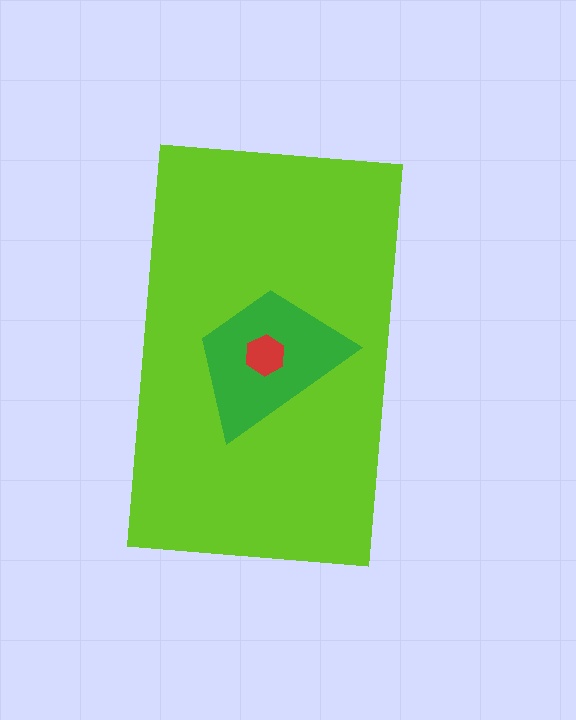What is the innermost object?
The red hexagon.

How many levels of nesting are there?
3.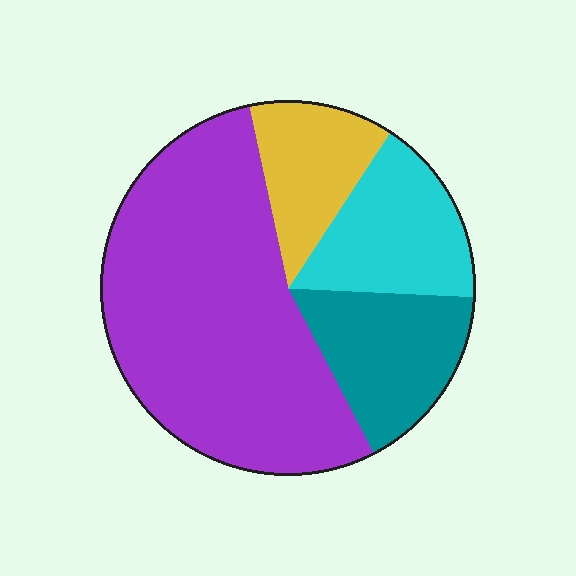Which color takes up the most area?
Purple, at roughly 55%.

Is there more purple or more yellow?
Purple.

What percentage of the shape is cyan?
Cyan covers about 15% of the shape.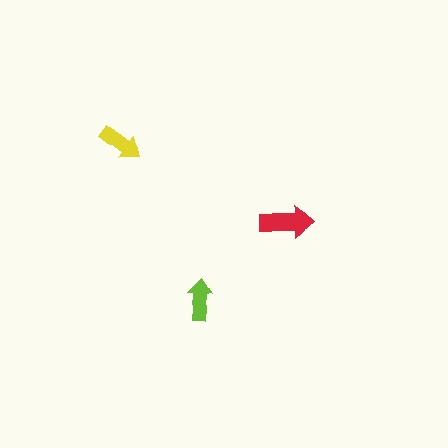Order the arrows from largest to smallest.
the red one, the yellow one, the lime one.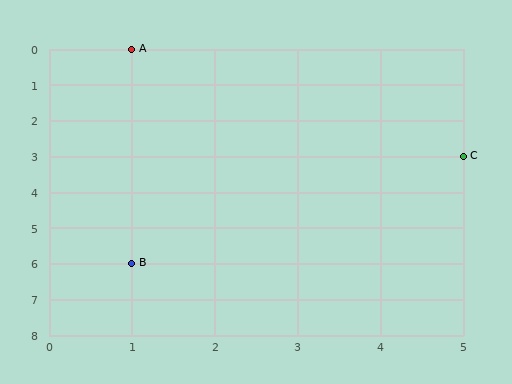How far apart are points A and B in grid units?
Points A and B are 6 rows apart.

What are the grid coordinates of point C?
Point C is at grid coordinates (5, 3).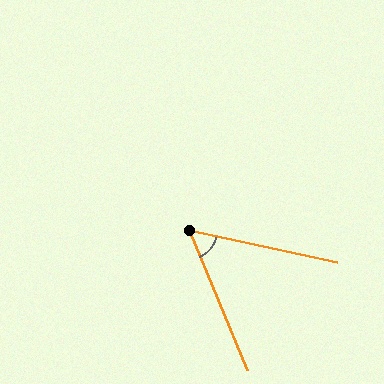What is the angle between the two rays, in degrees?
Approximately 56 degrees.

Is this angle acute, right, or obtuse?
It is acute.